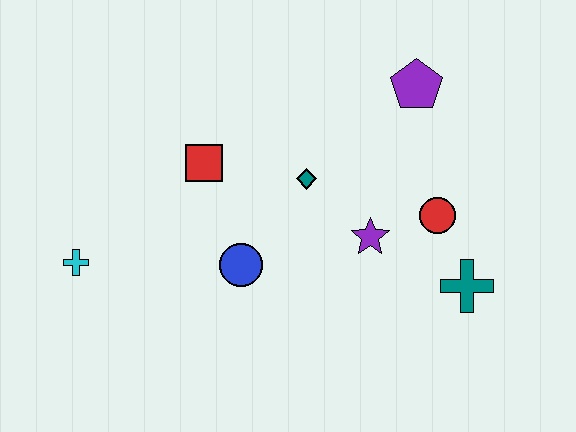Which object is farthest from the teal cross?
The cyan cross is farthest from the teal cross.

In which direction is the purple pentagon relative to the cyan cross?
The purple pentagon is to the right of the cyan cross.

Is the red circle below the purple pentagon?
Yes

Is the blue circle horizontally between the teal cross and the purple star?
No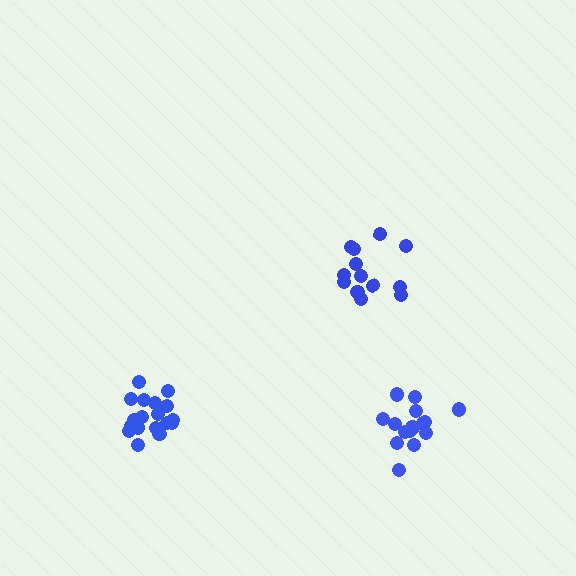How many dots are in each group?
Group 1: 13 dots, Group 2: 16 dots, Group 3: 18 dots (47 total).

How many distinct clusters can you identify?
There are 3 distinct clusters.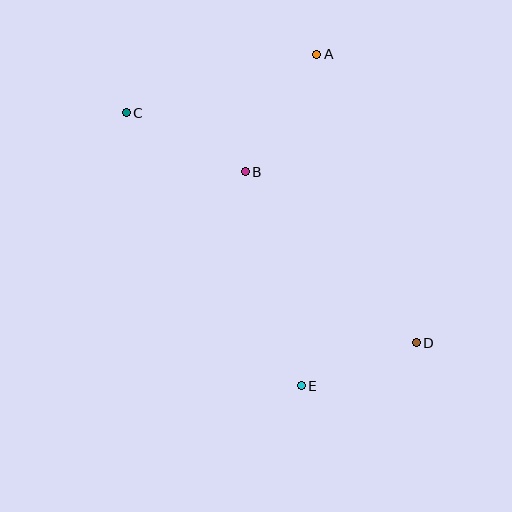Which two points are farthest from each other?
Points C and D are farthest from each other.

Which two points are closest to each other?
Points D and E are closest to each other.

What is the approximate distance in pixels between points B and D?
The distance between B and D is approximately 242 pixels.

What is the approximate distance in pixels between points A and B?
The distance between A and B is approximately 138 pixels.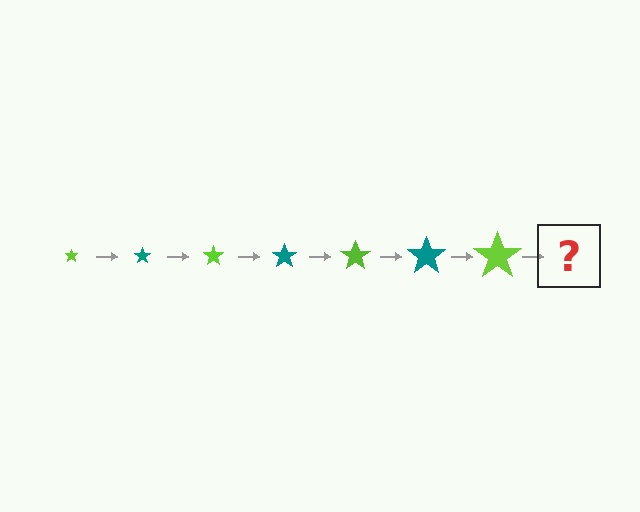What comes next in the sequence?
The next element should be a teal star, larger than the previous one.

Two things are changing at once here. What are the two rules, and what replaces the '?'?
The two rules are that the star grows larger each step and the color cycles through lime and teal. The '?' should be a teal star, larger than the previous one.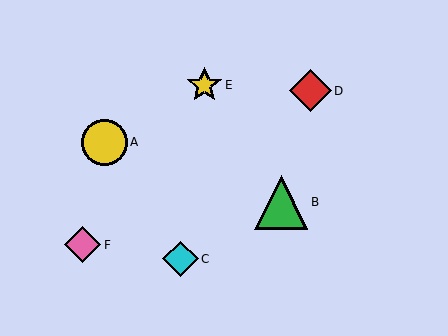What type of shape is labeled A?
Shape A is a yellow circle.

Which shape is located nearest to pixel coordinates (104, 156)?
The yellow circle (labeled A) at (104, 142) is nearest to that location.